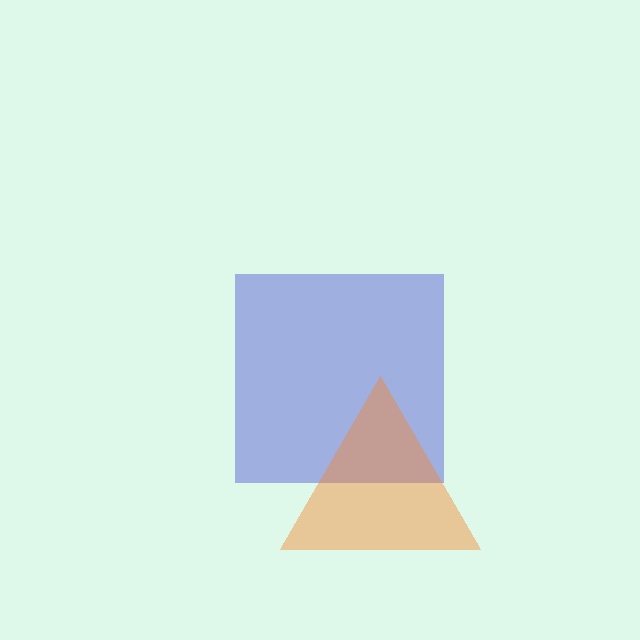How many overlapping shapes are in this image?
There are 2 overlapping shapes in the image.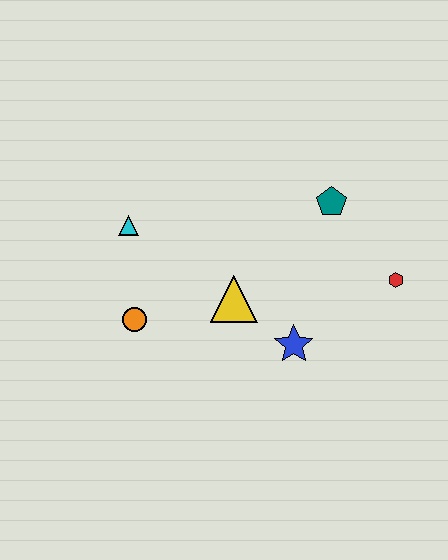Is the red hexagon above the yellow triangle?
Yes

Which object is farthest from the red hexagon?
The cyan triangle is farthest from the red hexagon.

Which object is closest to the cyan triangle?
The orange circle is closest to the cyan triangle.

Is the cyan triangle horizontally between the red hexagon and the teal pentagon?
No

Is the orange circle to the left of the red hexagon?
Yes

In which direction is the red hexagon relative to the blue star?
The red hexagon is to the right of the blue star.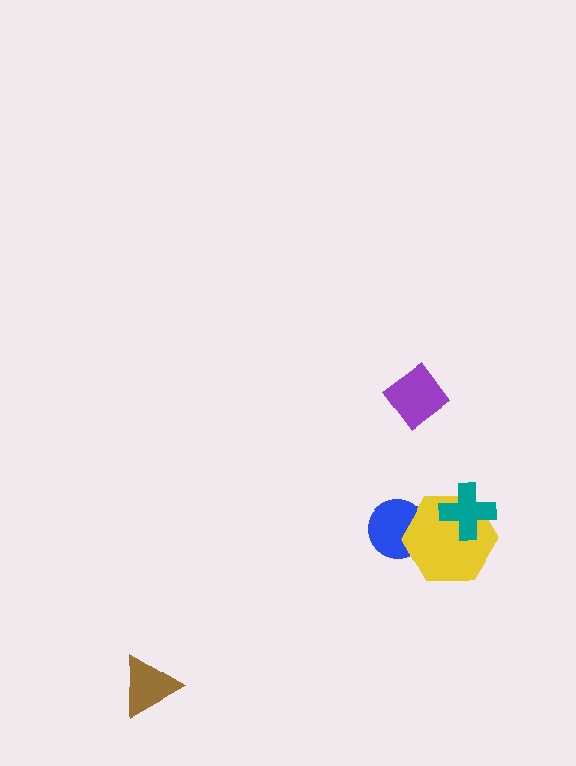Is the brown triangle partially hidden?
No, no other shape covers it.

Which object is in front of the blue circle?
The yellow hexagon is in front of the blue circle.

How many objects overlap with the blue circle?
1 object overlaps with the blue circle.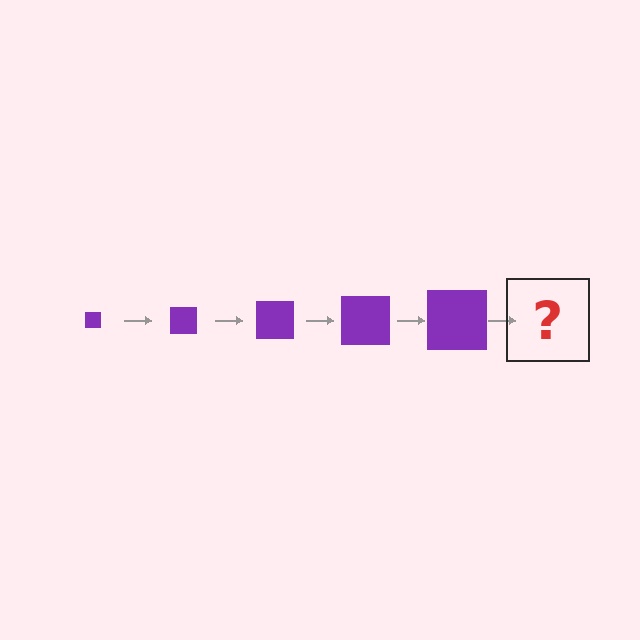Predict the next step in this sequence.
The next step is a purple square, larger than the previous one.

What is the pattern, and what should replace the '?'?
The pattern is that the square gets progressively larger each step. The '?' should be a purple square, larger than the previous one.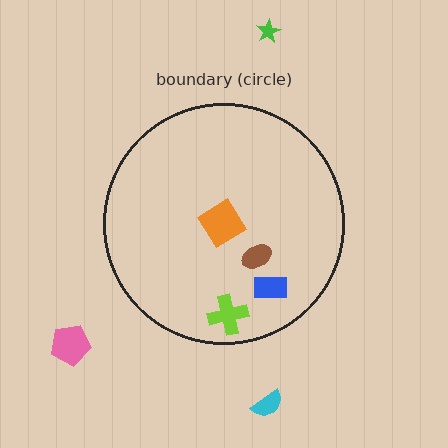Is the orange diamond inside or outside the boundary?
Inside.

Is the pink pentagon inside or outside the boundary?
Outside.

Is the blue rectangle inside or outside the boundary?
Inside.